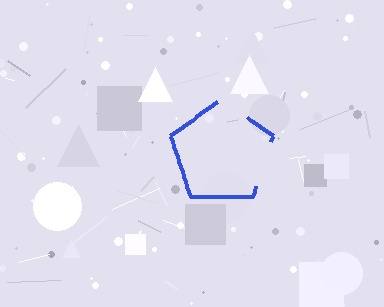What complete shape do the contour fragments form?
The contour fragments form a pentagon.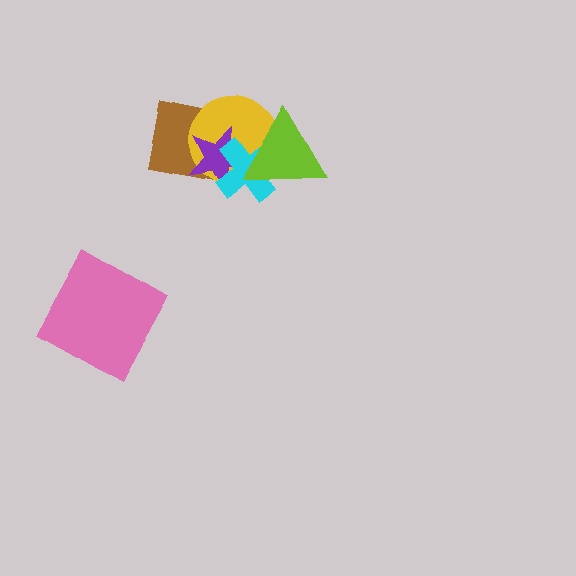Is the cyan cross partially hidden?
Yes, it is partially covered by another shape.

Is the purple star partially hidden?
Yes, it is partially covered by another shape.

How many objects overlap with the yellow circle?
4 objects overlap with the yellow circle.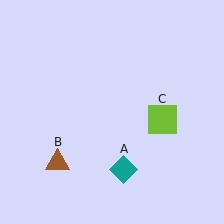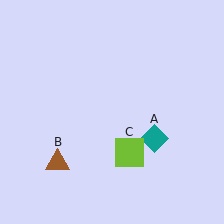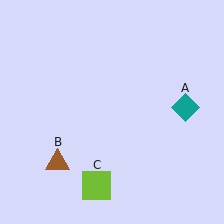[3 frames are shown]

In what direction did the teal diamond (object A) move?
The teal diamond (object A) moved up and to the right.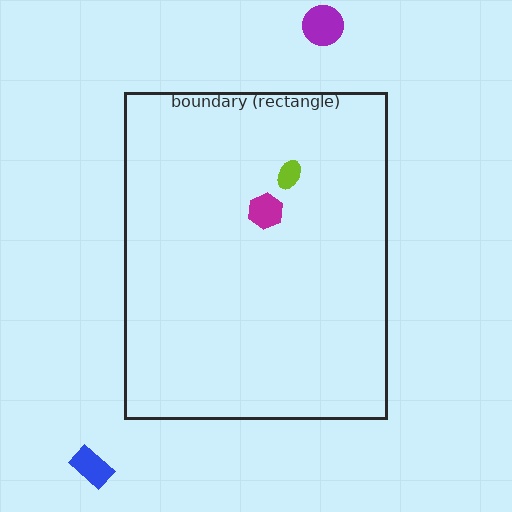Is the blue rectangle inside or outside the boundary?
Outside.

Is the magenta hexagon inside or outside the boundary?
Inside.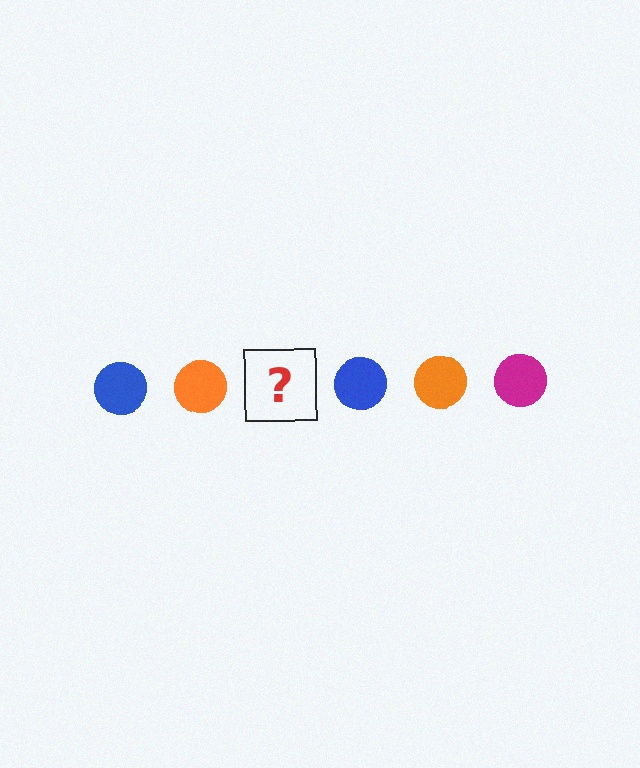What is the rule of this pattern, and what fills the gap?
The rule is that the pattern cycles through blue, orange, magenta circles. The gap should be filled with a magenta circle.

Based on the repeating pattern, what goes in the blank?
The blank should be a magenta circle.